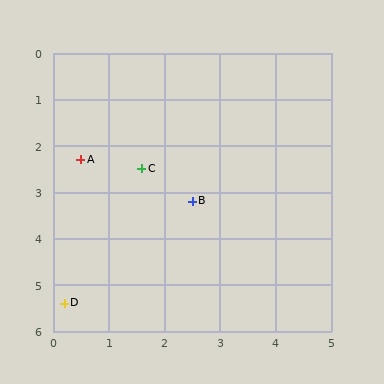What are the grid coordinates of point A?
Point A is at approximately (0.5, 2.3).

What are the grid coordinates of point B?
Point B is at approximately (2.5, 3.2).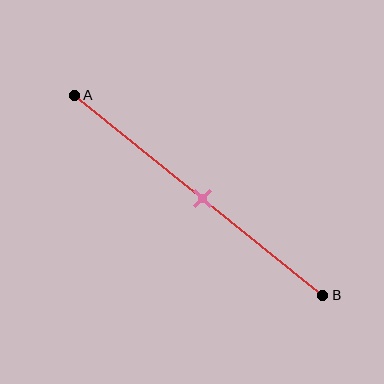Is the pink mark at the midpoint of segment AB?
Yes, the mark is approximately at the midpoint.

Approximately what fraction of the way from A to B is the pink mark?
The pink mark is approximately 50% of the way from A to B.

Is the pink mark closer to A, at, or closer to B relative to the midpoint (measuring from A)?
The pink mark is approximately at the midpoint of segment AB.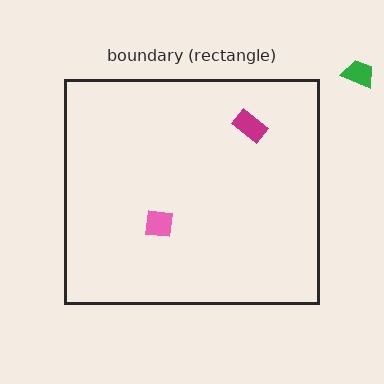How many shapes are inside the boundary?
2 inside, 1 outside.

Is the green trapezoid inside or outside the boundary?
Outside.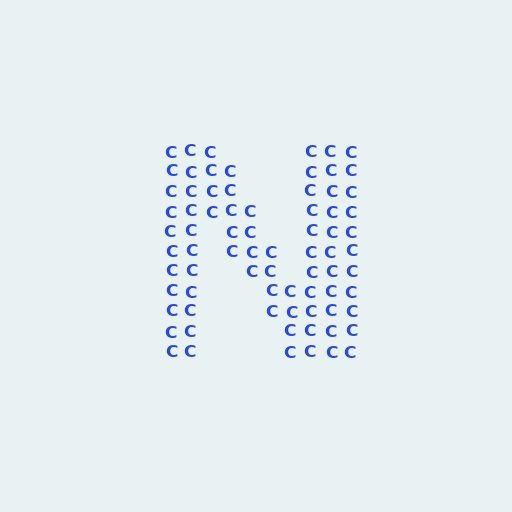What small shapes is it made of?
It is made of small letter C's.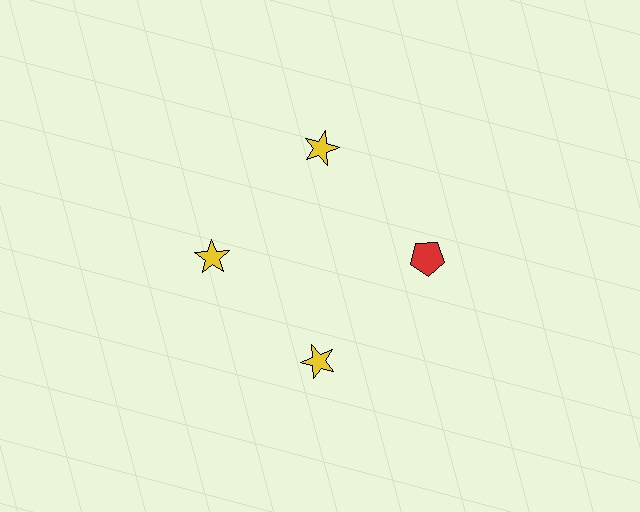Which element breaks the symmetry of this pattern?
The red pentagon at roughly the 3 o'clock position breaks the symmetry. All other shapes are yellow stars.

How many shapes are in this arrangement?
There are 4 shapes arranged in a ring pattern.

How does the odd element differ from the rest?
It differs in both color (red instead of yellow) and shape (pentagon instead of star).